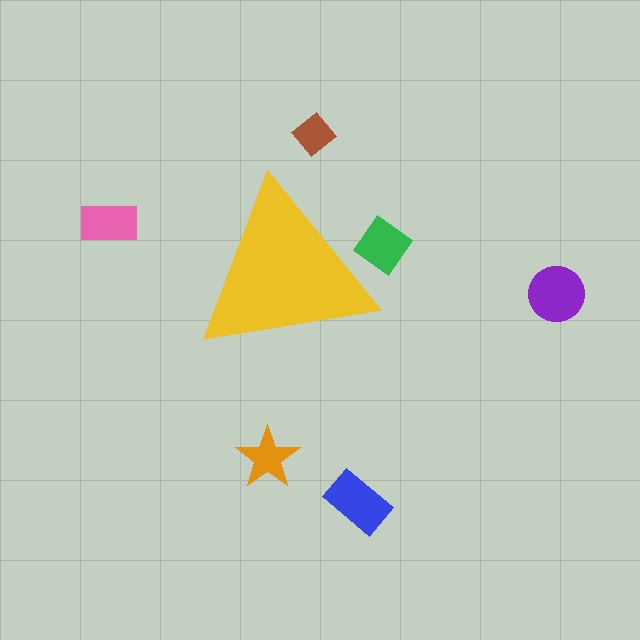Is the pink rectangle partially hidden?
No, the pink rectangle is fully visible.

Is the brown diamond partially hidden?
No, the brown diamond is fully visible.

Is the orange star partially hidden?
No, the orange star is fully visible.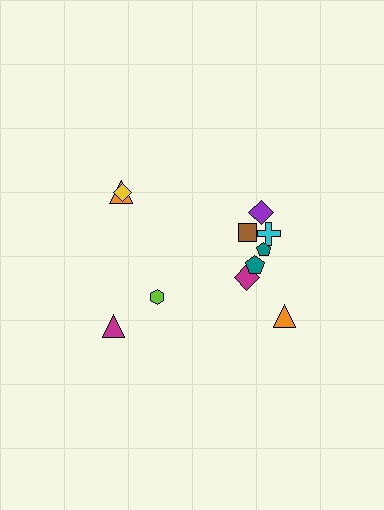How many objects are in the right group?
There are 7 objects.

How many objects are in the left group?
There are 4 objects.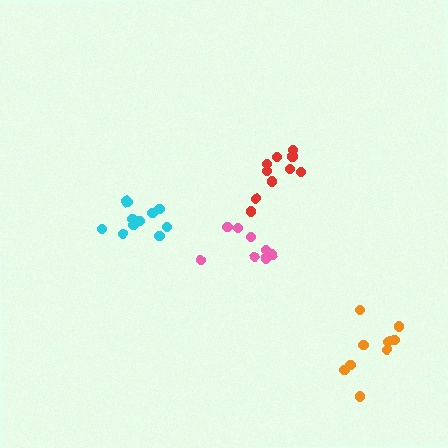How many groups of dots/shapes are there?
There are 4 groups.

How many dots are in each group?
Group 1: 10 dots, Group 2: 8 dots, Group 3: 9 dots, Group 4: 11 dots (38 total).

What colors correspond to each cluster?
The clusters are colored: red, pink, orange, cyan.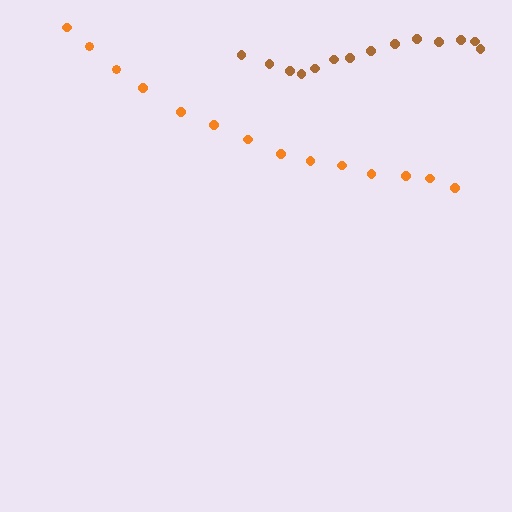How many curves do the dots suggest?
There are 2 distinct paths.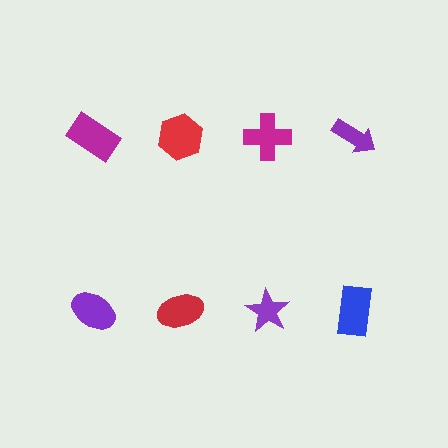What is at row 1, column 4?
A purple arrow.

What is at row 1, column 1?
A magenta rectangle.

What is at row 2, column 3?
A purple star.